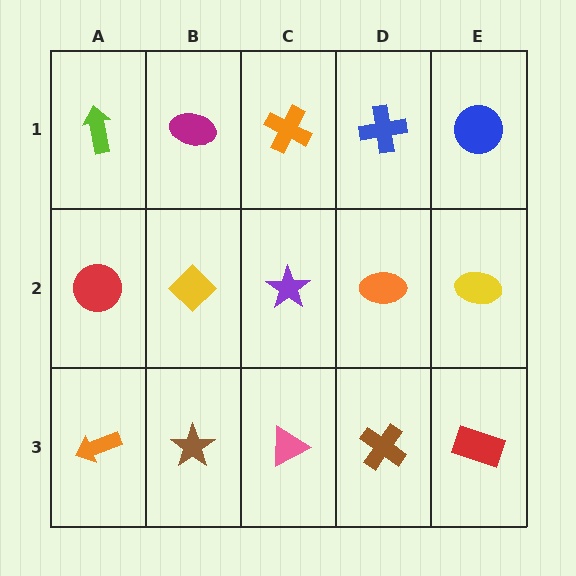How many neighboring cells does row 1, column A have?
2.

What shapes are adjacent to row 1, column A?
A red circle (row 2, column A), a magenta ellipse (row 1, column B).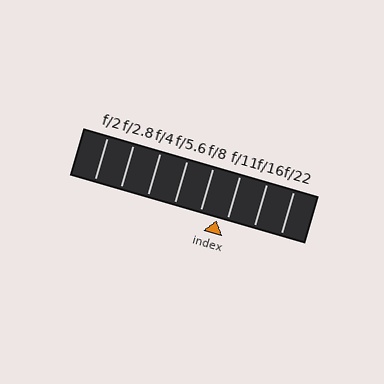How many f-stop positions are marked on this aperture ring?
There are 8 f-stop positions marked.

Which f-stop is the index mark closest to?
The index mark is closest to f/11.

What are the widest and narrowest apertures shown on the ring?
The widest aperture shown is f/2 and the narrowest is f/22.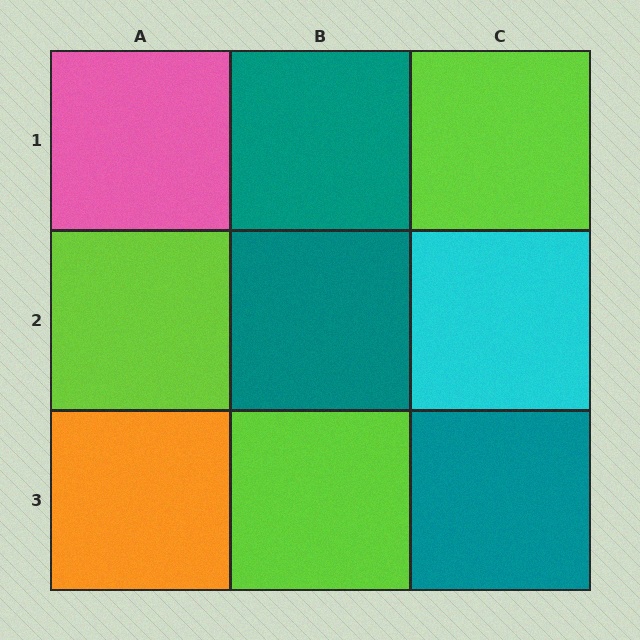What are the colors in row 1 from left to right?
Pink, teal, lime.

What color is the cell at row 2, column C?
Cyan.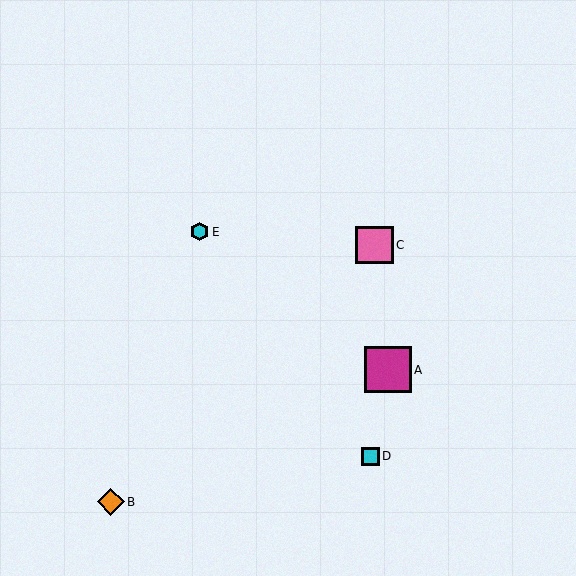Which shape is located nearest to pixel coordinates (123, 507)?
The orange diamond (labeled B) at (111, 502) is nearest to that location.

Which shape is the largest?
The magenta square (labeled A) is the largest.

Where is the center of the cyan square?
The center of the cyan square is at (370, 456).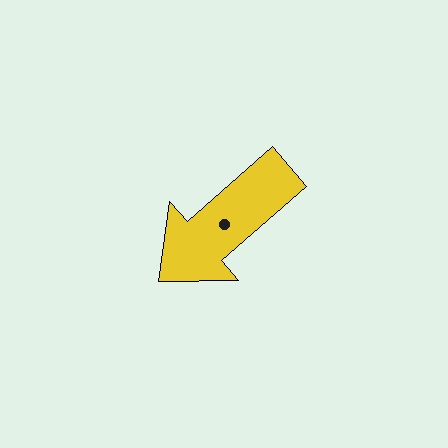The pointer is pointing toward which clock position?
Roughly 8 o'clock.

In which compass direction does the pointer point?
Southwest.